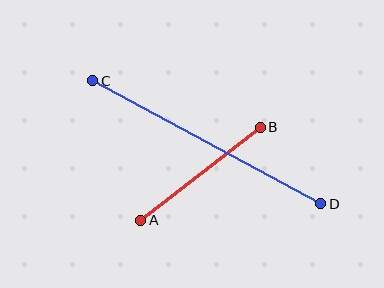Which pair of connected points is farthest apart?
Points C and D are farthest apart.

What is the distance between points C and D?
The distance is approximately 259 pixels.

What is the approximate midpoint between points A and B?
The midpoint is at approximately (201, 174) pixels.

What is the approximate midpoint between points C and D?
The midpoint is at approximately (207, 142) pixels.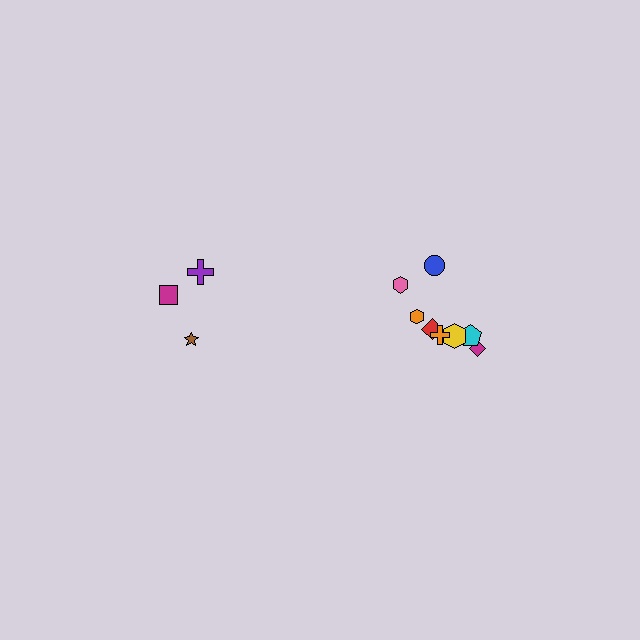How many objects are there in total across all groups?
There are 11 objects.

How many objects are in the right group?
There are 8 objects.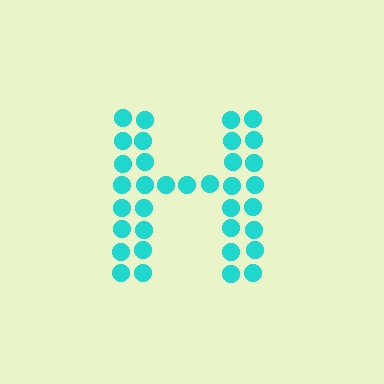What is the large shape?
The large shape is the letter H.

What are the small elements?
The small elements are circles.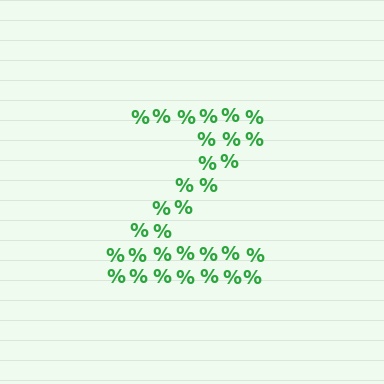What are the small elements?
The small elements are percent signs.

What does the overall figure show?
The overall figure shows the letter Z.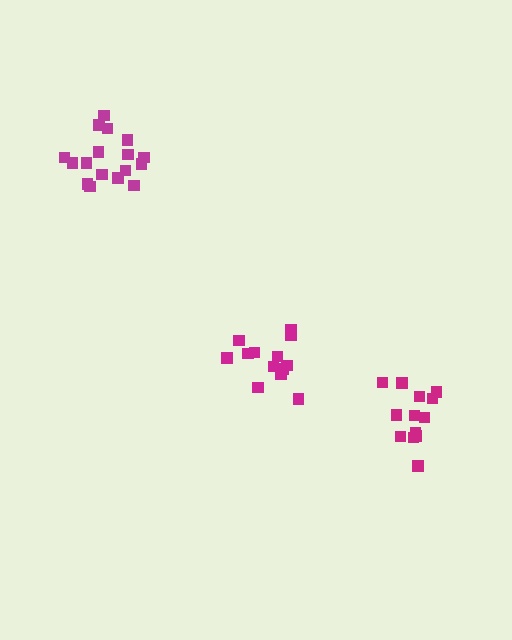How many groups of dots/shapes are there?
There are 3 groups.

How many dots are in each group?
Group 1: 17 dots, Group 2: 13 dots, Group 3: 13 dots (43 total).